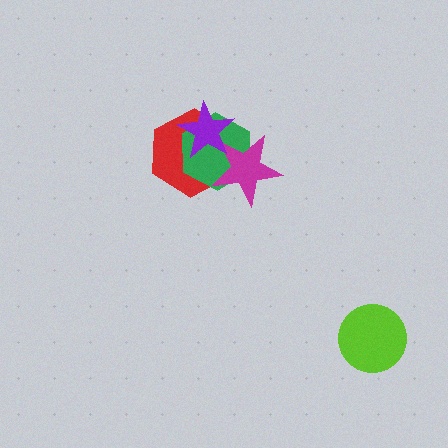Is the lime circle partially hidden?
No, no other shape covers it.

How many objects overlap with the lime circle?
0 objects overlap with the lime circle.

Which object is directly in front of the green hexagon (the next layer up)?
The magenta star is directly in front of the green hexagon.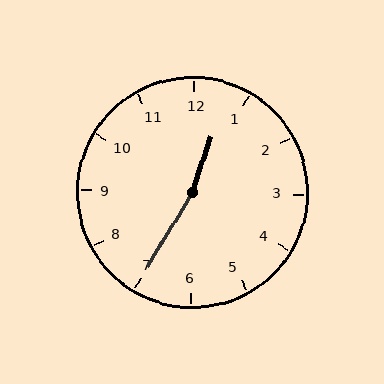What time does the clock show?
12:35.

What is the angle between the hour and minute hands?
Approximately 168 degrees.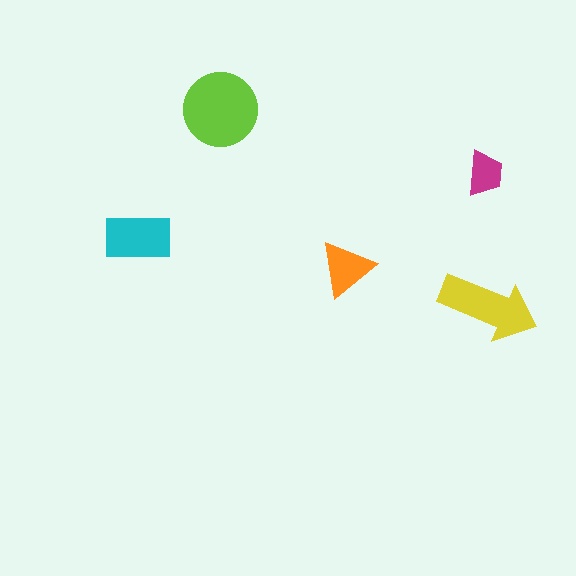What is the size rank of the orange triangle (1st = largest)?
4th.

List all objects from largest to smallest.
The lime circle, the yellow arrow, the cyan rectangle, the orange triangle, the magenta trapezoid.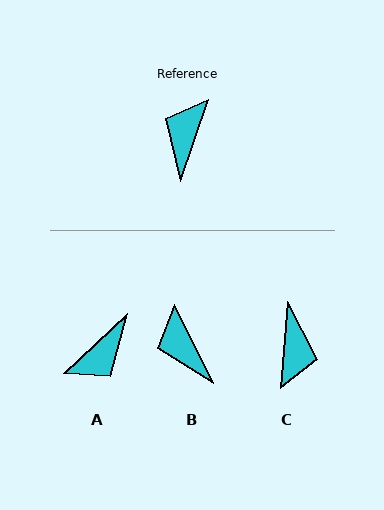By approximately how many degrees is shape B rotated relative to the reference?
Approximately 45 degrees counter-clockwise.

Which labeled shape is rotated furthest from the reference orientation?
C, about 166 degrees away.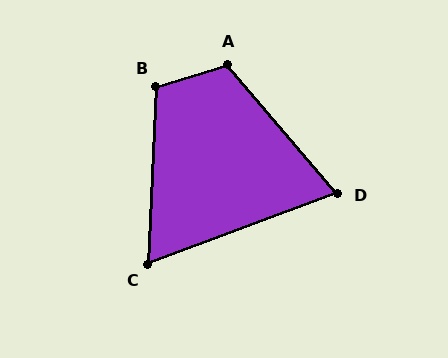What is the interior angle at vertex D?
Approximately 70 degrees (acute).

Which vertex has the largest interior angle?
A, at approximately 113 degrees.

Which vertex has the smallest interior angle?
C, at approximately 67 degrees.